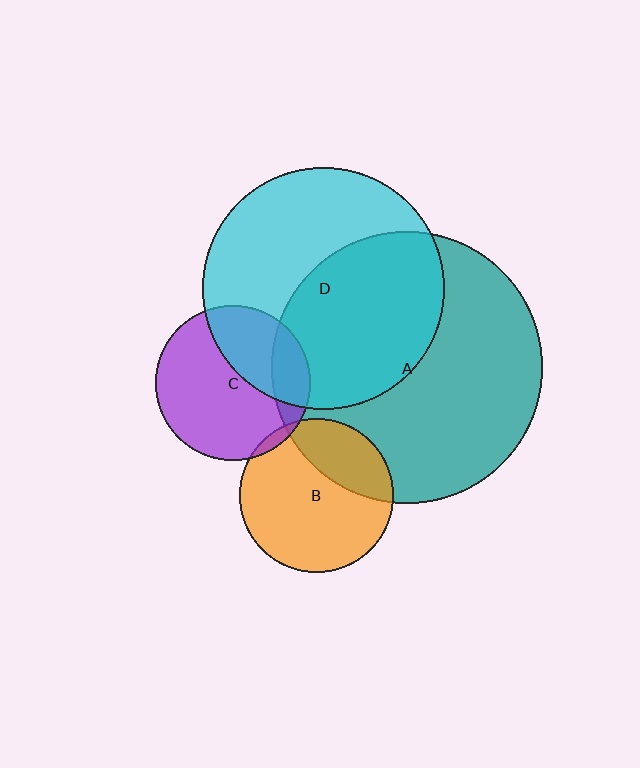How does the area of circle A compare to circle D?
Approximately 1.3 times.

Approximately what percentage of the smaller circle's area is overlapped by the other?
Approximately 50%.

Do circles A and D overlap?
Yes.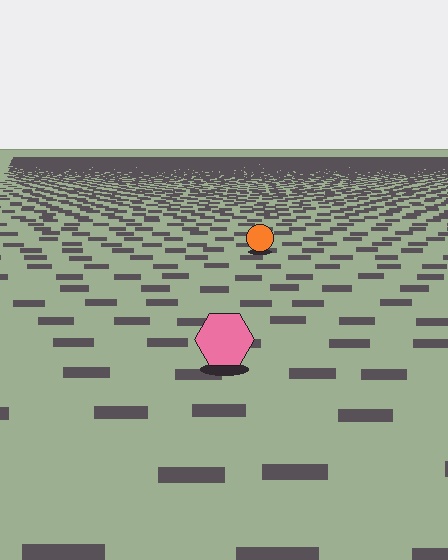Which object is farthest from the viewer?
The orange circle is farthest from the viewer. It appears smaller and the ground texture around it is denser.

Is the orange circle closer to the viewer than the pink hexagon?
No. The pink hexagon is closer — you can tell from the texture gradient: the ground texture is coarser near it.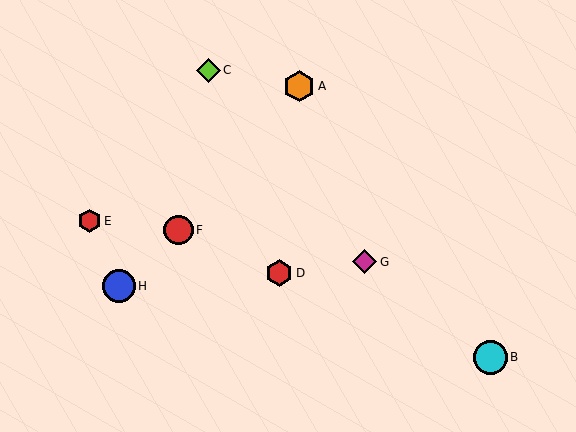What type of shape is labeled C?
Shape C is a lime diamond.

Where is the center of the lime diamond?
The center of the lime diamond is at (208, 70).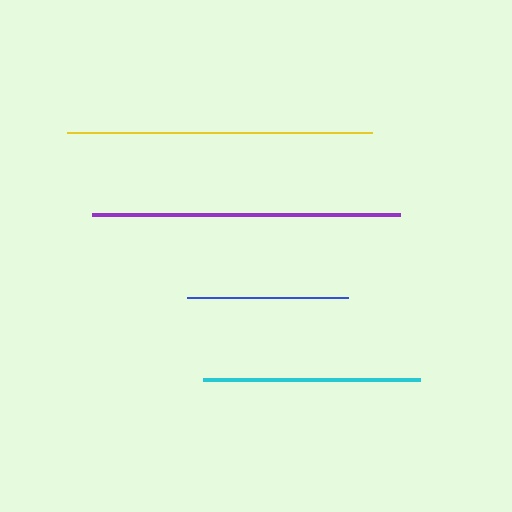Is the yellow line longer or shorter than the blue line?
The yellow line is longer than the blue line.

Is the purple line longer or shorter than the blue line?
The purple line is longer than the blue line.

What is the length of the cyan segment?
The cyan segment is approximately 217 pixels long.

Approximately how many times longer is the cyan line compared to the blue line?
The cyan line is approximately 1.3 times the length of the blue line.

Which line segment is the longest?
The purple line is the longest at approximately 308 pixels.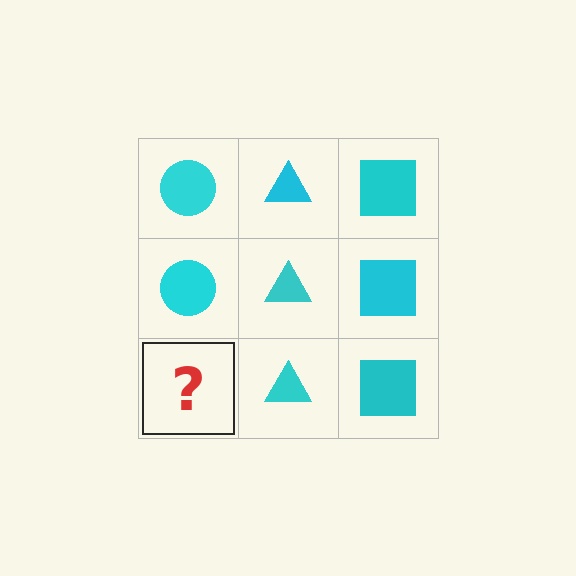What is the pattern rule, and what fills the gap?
The rule is that each column has a consistent shape. The gap should be filled with a cyan circle.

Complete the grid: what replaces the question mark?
The question mark should be replaced with a cyan circle.